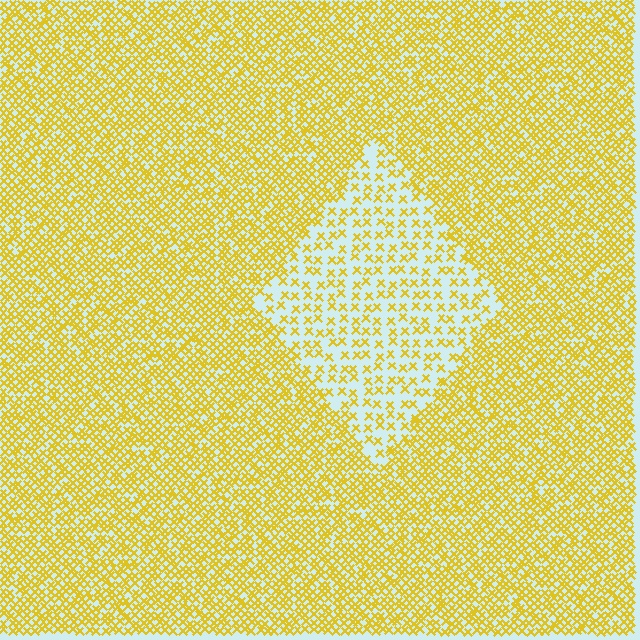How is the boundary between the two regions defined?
The boundary is defined by a change in element density (approximately 2.4x ratio). All elements are the same color, size, and shape.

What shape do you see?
I see a diamond.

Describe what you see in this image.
The image contains small yellow elements arranged at two different densities. A diamond-shaped region is visible where the elements are less densely packed than the surrounding area.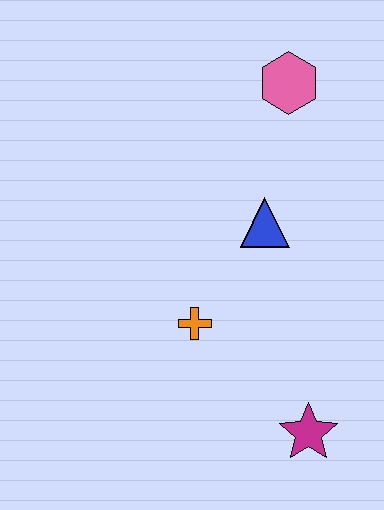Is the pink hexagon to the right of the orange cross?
Yes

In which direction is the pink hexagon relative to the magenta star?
The pink hexagon is above the magenta star.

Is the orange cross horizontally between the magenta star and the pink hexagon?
No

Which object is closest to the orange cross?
The blue triangle is closest to the orange cross.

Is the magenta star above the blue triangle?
No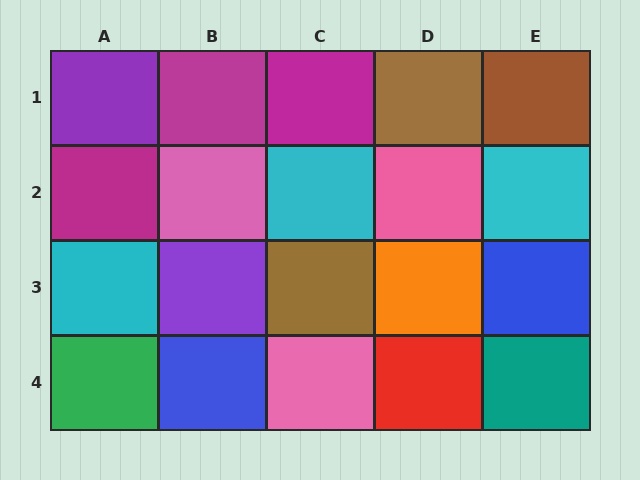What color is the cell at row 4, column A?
Green.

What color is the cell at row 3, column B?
Purple.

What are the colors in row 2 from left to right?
Magenta, pink, cyan, pink, cyan.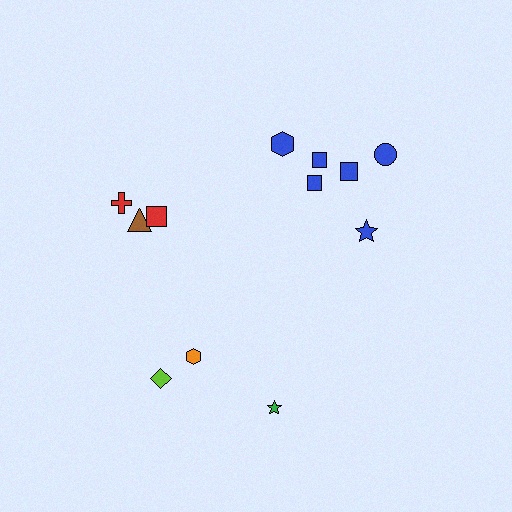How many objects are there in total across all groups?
There are 12 objects.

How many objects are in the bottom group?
There are 3 objects.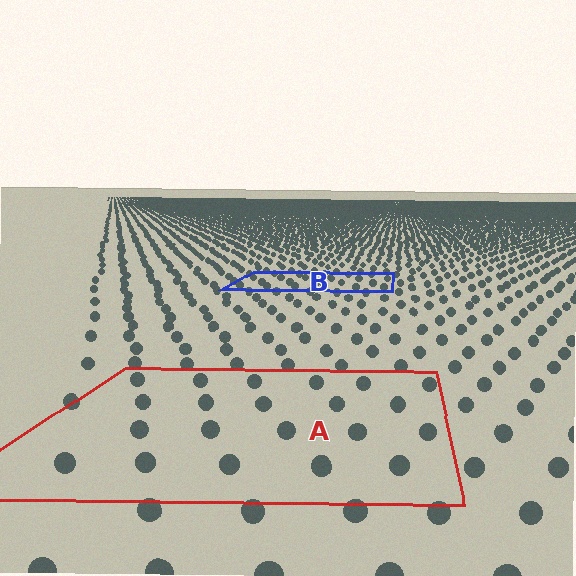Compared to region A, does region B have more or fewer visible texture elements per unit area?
Region B has more texture elements per unit area — they are packed more densely because it is farther away.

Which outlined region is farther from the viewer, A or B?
Region B is farther from the viewer — the texture elements inside it appear smaller and more densely packed.